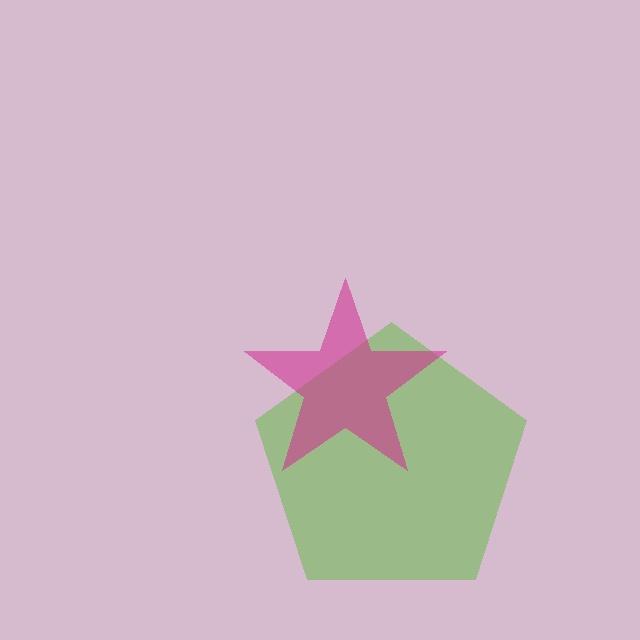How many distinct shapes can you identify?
There are 2 distinct shapes: a lime pentagon, a magenta star.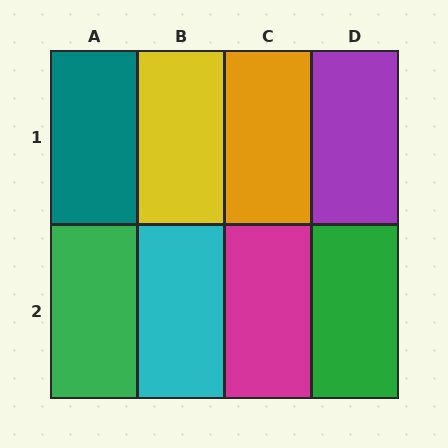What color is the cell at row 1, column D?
Purple.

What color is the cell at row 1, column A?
Teal.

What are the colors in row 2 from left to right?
Green, cyan, magenta, green.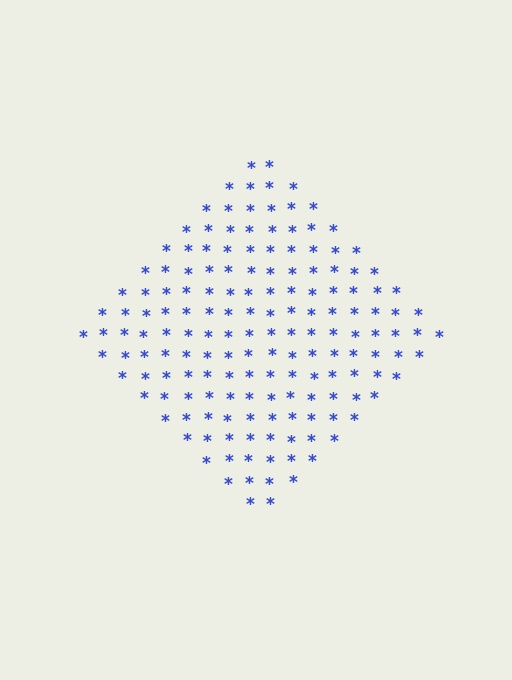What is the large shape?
The large shape is a diamond.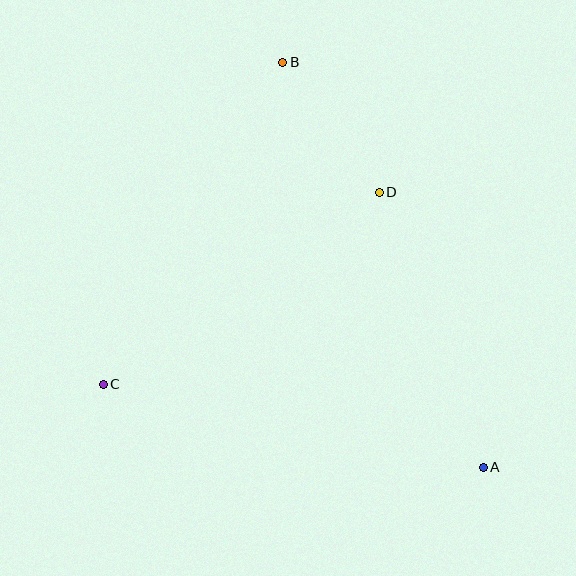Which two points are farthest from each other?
Points A and B are farthest from each other.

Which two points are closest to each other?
Points B and D are closest to each other.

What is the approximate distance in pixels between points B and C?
The distance between B and C is approximately 368 pixels.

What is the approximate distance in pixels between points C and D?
The distance between C and D is approximately 336 pixels.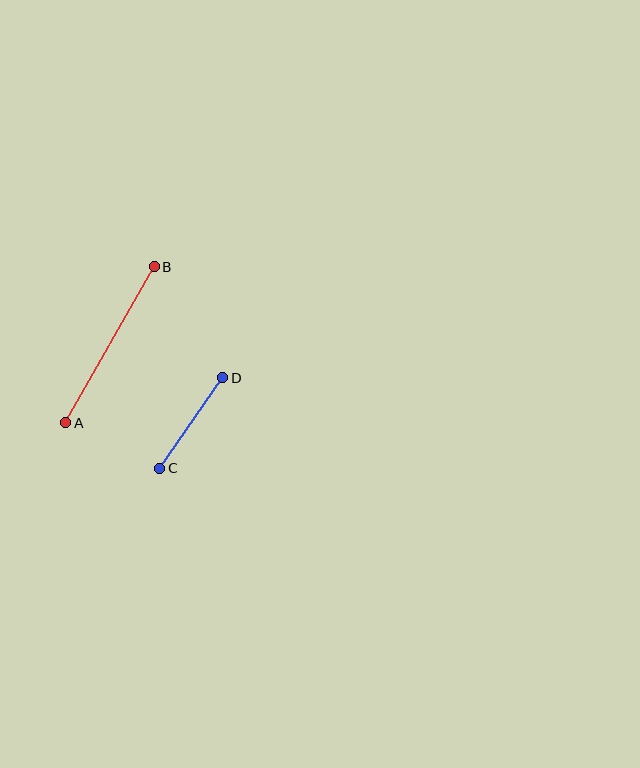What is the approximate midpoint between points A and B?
The midpoint is at approximately (110, 345) pixels.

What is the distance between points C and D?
The distance is approximately 110 pixels.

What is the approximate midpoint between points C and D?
The midpoint is at approximately (191, 423) pixels.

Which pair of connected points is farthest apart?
Points A and B are farthest apart.